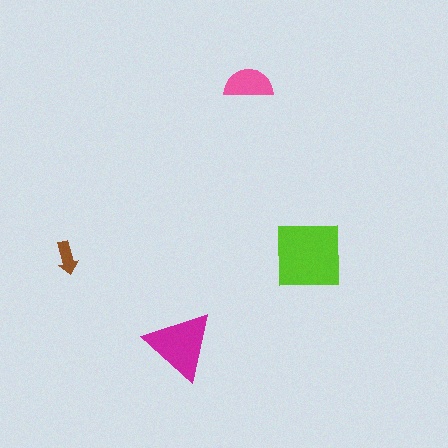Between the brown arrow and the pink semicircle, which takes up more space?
The pink semicircle.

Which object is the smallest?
The brown arrow.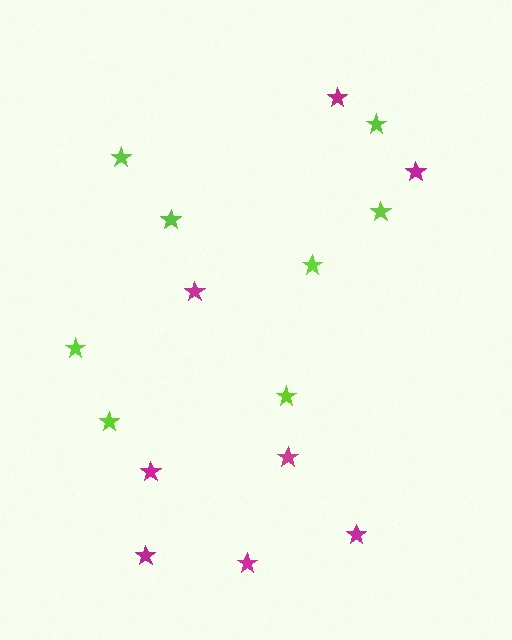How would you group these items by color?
There are 2 groups: one group of magenta stars (8) and one group of lime stars (8).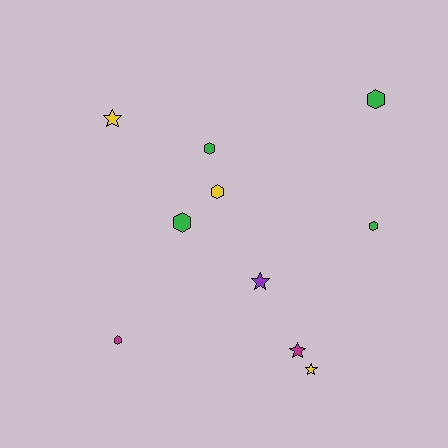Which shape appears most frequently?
Hexagon, with 6 objects.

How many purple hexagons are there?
There are no purple hexagons.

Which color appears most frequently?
Green, with 4 objects.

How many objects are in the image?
There are 10 objects.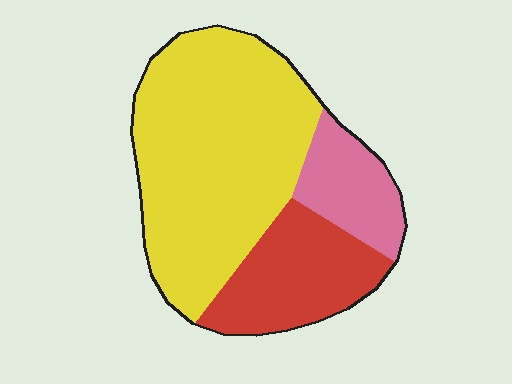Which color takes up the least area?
Pink, at roughly 15%.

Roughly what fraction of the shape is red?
Red takes up between a sixth and a third of the shape.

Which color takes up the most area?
Yellow, at roughly 60%.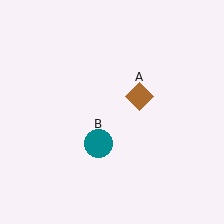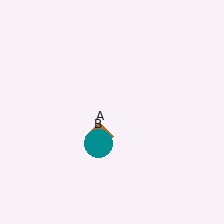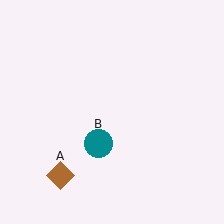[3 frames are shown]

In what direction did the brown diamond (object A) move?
The brown diamond (object A) moved down and to the left.